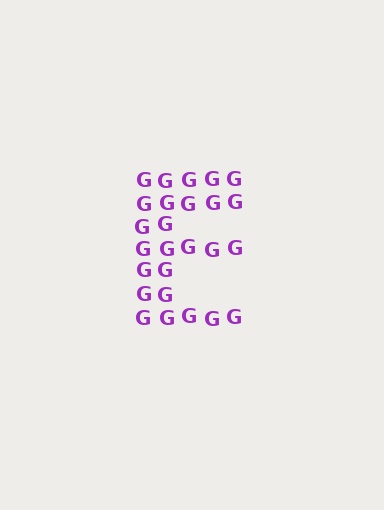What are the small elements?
The small elements are letter G's.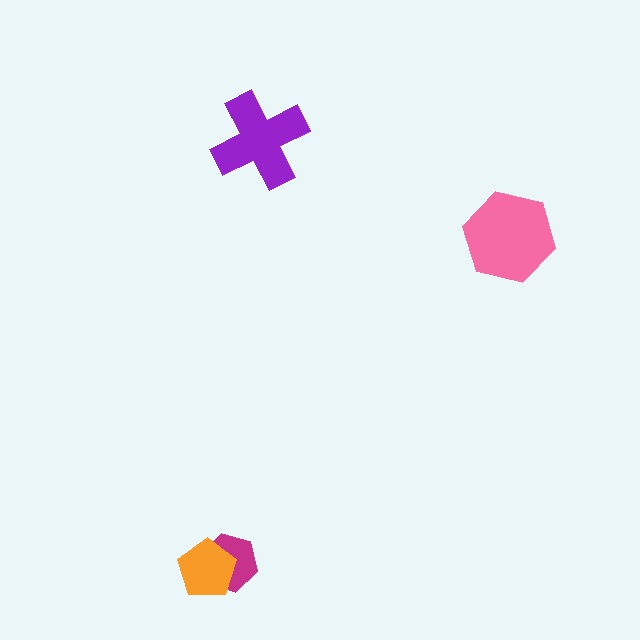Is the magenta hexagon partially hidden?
Yes, it is partially covered by another shape.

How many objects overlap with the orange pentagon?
1 object overlaps with the orange pentagon.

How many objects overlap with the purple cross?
0 objects overlap with the purple cross.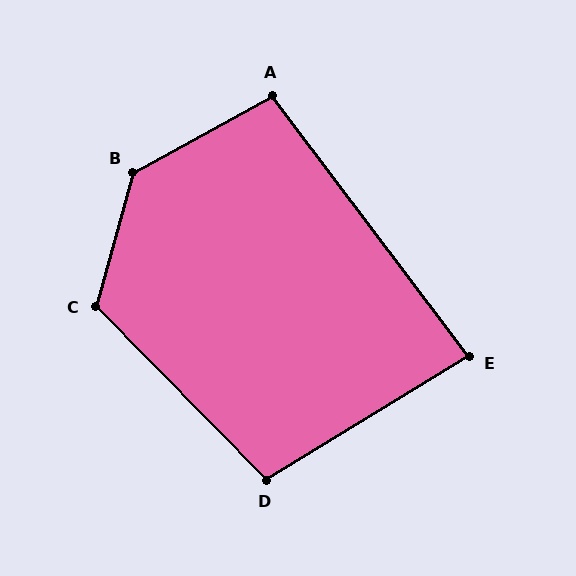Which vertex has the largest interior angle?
B, at approximately 135 degrees.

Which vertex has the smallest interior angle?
E, at approximately 84 degrees.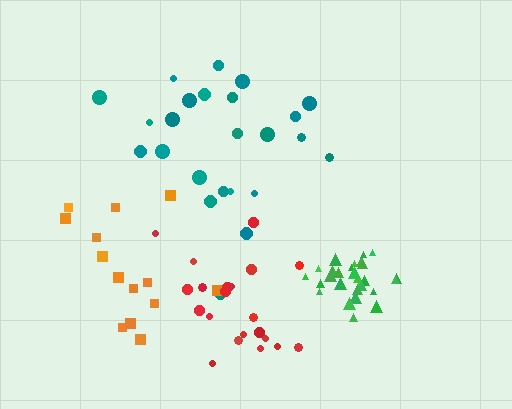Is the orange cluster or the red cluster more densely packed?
Red.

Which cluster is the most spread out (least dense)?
Teal.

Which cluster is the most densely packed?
Green.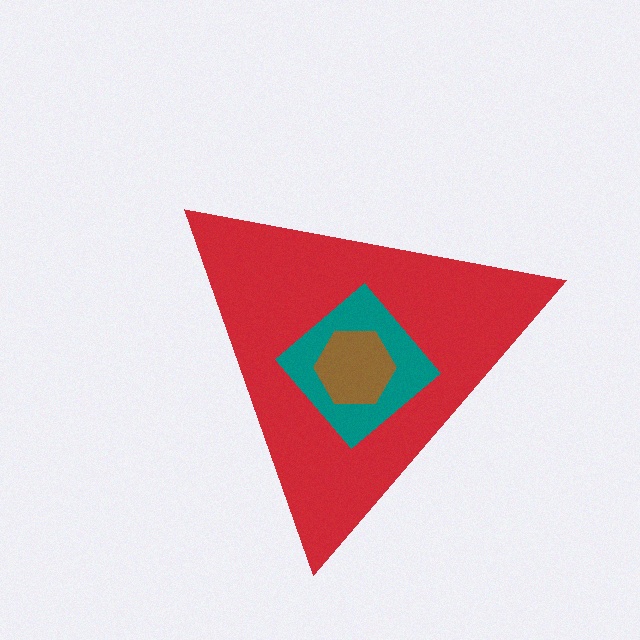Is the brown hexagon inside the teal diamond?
Yes.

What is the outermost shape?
The red triangle.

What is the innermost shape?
The brown hexagon.